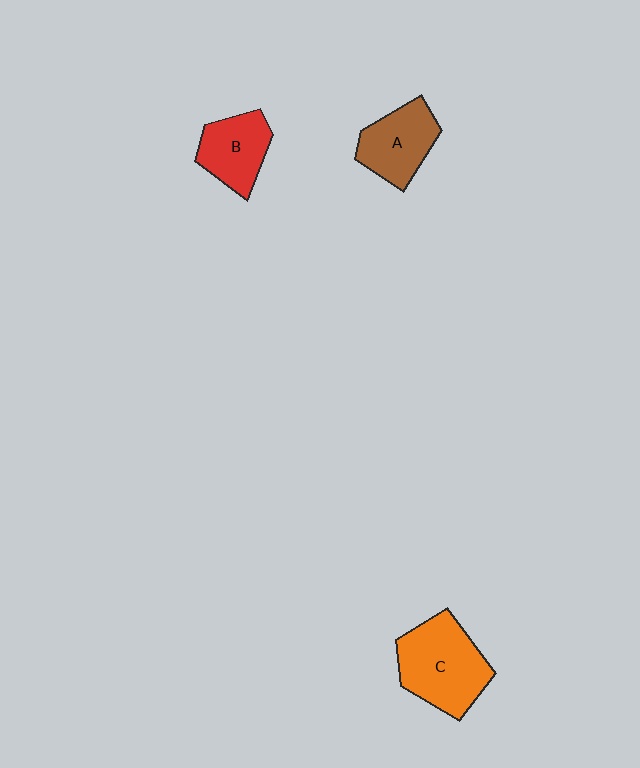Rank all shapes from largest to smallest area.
From largest to smallest: C (orange), A (brown), B (red).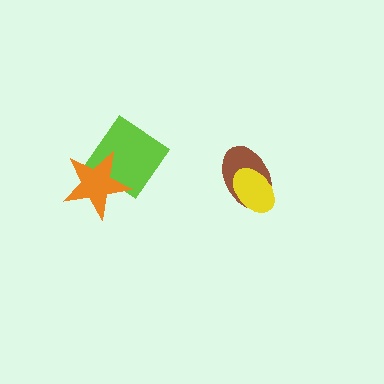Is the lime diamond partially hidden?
Yes, it is partially covered by another shape.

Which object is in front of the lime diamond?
The orange star is in front of the lime diamond.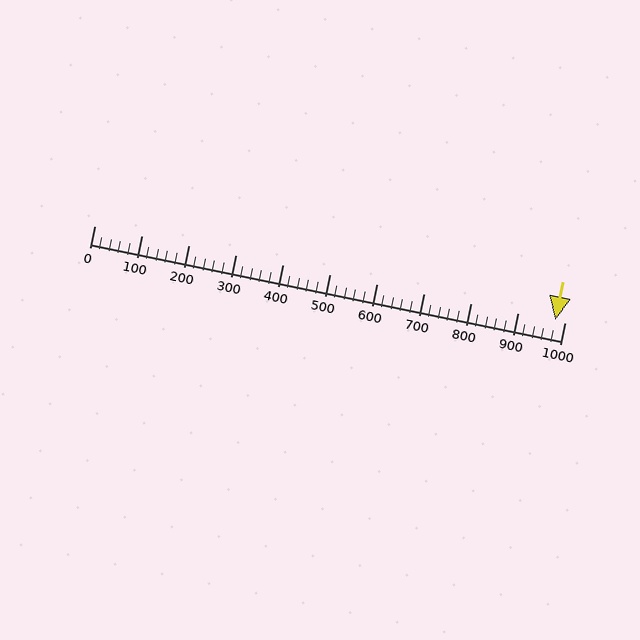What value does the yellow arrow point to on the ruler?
The yellow arrow points to approximately 980.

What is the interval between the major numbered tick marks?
The major tick marks are spaced 100 units apart.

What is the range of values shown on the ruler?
The ruler shows values from 0 to 1000.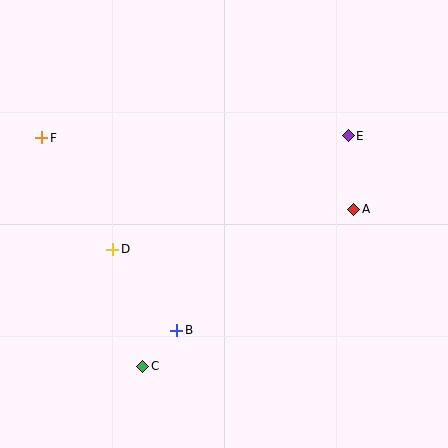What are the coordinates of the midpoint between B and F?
The midpoint between B and F is at (109, 234).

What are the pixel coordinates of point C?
Point C is at (143, 366).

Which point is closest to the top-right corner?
Point E is closest to the top-right corner.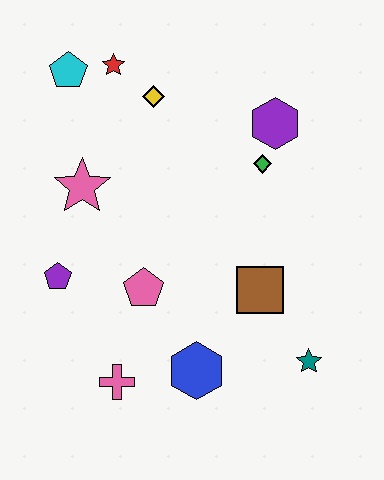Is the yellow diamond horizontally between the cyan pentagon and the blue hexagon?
Yes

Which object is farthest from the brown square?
The cyan pentagon is farthest from the brown square.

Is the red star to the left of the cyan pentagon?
No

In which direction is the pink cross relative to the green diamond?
The pink cross is below the green diamond.